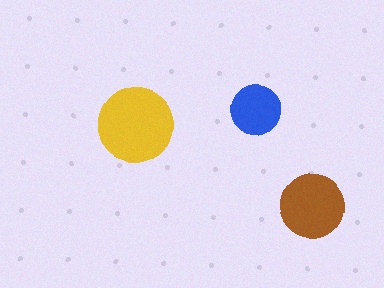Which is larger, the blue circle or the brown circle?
The brown one.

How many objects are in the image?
There are 3 objects in the image.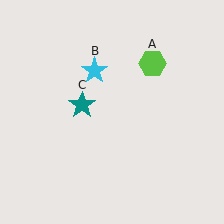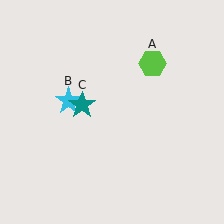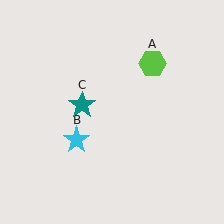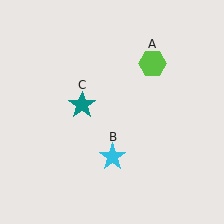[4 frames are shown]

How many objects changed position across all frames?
1 object changed position: cyan star (object B).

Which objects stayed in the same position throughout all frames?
Lime hexagon (object A) and teal star (object C) remained stationary.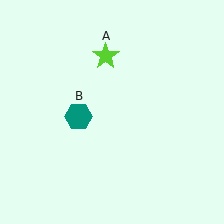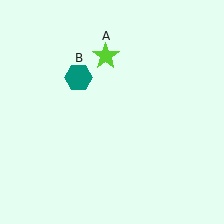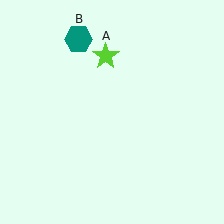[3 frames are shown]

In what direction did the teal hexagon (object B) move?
The teal hexagon (object B) moved up.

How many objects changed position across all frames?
1 object changed position: teal hexagon (object B).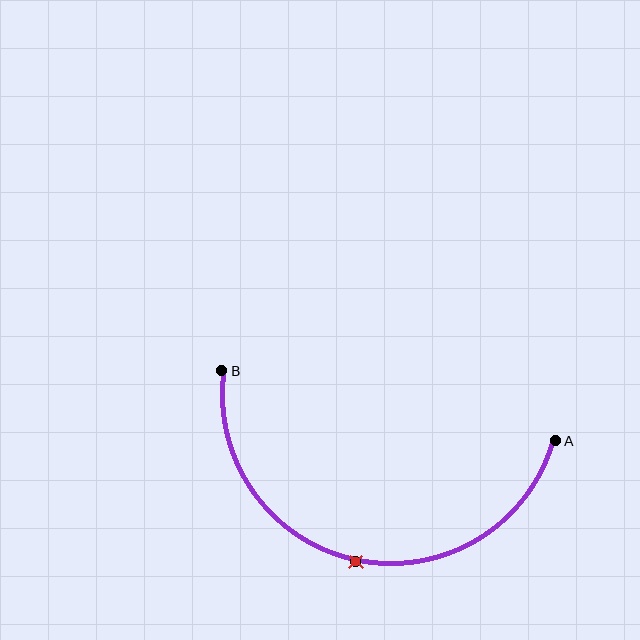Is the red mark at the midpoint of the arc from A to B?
Yes. The red mark lies on the arc at equal arc-length from both A and B — it is the arc midpoint.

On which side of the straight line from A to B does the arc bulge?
The arc bulges below the straight line connecting A and B.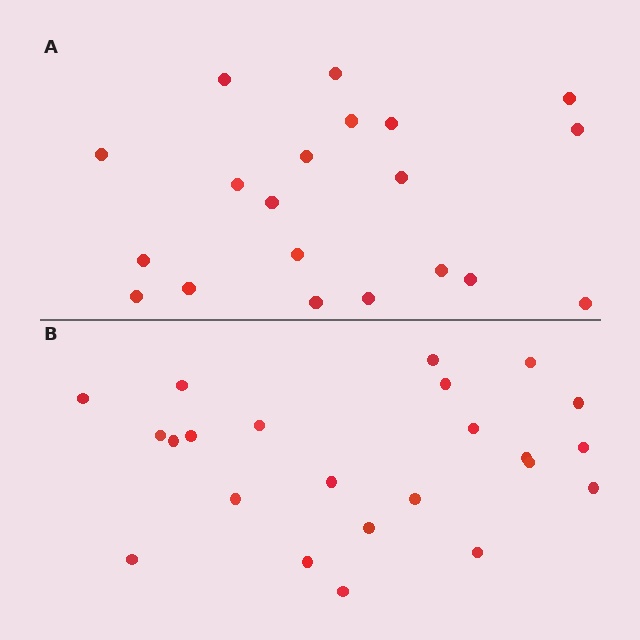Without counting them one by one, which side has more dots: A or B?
Region B (the bottom region) has more dots.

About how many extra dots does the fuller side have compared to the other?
Region B has just a few more — roughly 2 or 3 more dots than region A.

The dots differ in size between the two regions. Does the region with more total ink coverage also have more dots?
No. Region A has more total ink coverage because its dots are larger, but region B actually contains more individual dots. Total area can be misleading — the number of items is what matters here.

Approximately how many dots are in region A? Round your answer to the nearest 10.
About 20 dots.